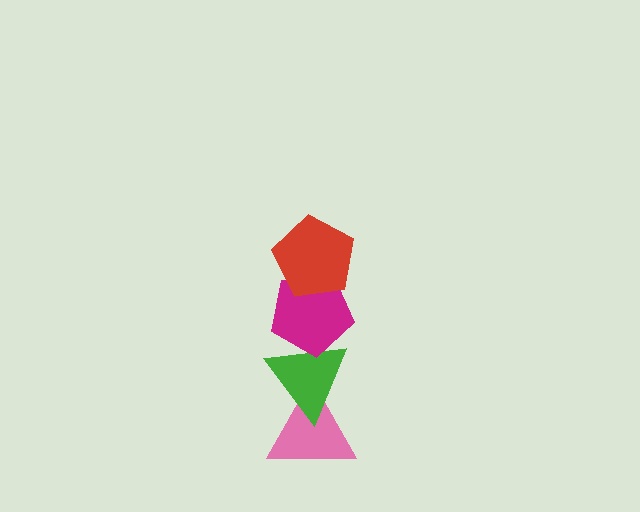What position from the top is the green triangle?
The green triangle is 3rd from the top.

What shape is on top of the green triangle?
The magenta pentagon is on top of the green triangle.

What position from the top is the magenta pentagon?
The magenta pentagon is 2nd from the top.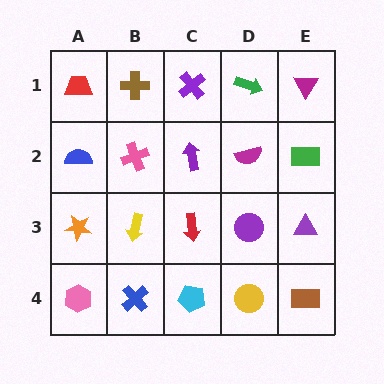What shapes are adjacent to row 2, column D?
A green arrow (row 1, column D), a purple circle (row 3, column D), a purple arrow (row 2, column C), a green rectangle (row 2, column E).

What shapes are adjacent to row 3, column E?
A green rectangle (row 2, column E), a brown rectangle (row 4, column E), a purple circle (row 3, column D).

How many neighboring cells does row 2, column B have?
4.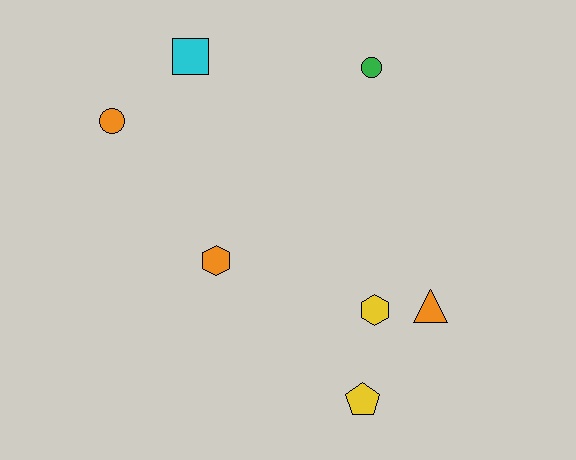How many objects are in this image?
There are 7 objects.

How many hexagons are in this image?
There are 2 hexagons.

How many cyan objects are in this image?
There is 1 cyan object.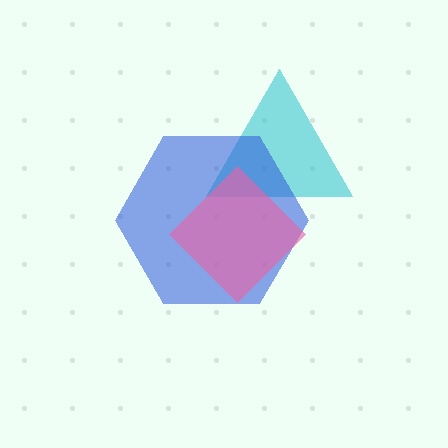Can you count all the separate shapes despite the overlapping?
Yes, there are 3 separate shapes.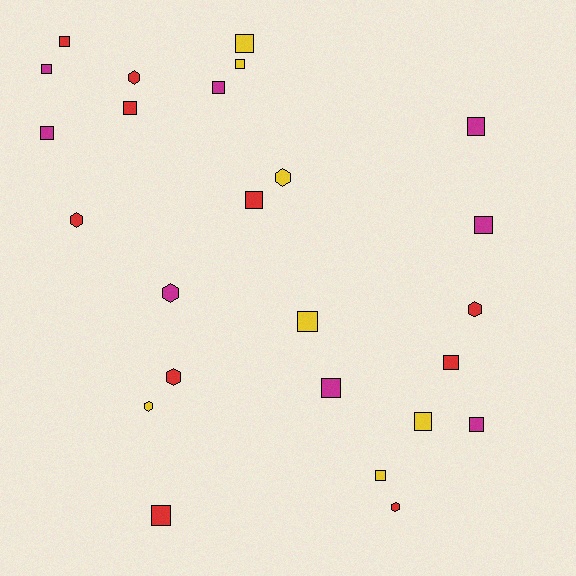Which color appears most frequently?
Red, with 10 objects.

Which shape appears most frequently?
Square, with 17 objects.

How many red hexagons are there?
There are 5 red hexagons.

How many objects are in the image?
There are 25 objects.